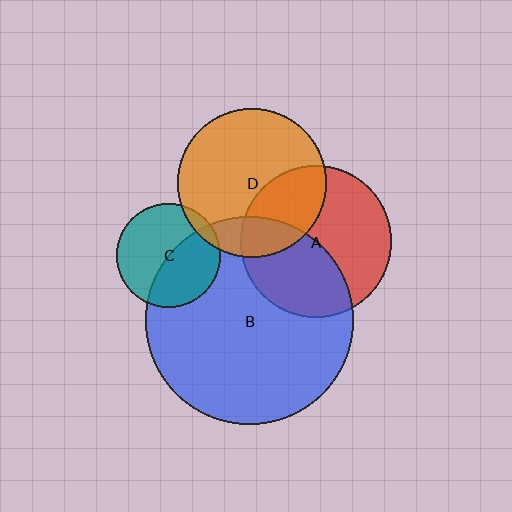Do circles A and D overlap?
Yes.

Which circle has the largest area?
Circle B (blue).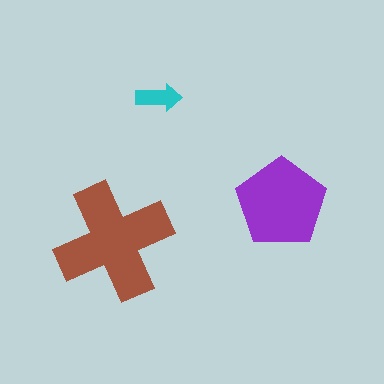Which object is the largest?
The brown cross.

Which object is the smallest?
The cyan arrow.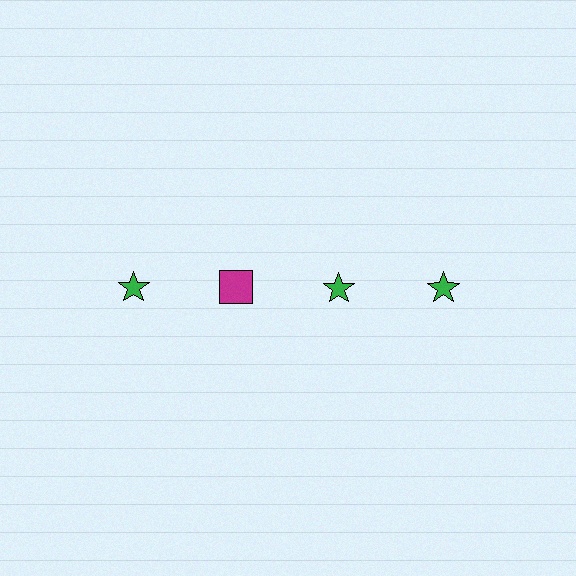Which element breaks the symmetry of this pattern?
The magenta square in the top row, second from left column breaks the symmetry. All other shapes are green stars.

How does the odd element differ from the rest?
It differs in both color (magenta instead of green) and shape (square instead of star).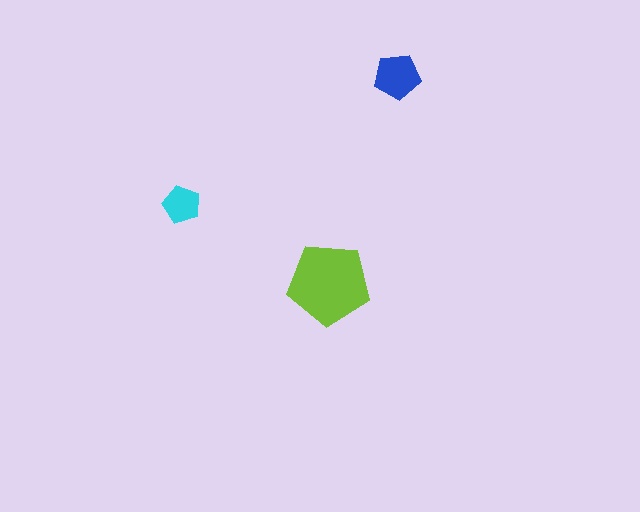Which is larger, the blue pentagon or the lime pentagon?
The lime one.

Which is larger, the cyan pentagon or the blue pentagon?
The blue one.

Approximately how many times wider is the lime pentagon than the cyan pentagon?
About 2 times wider.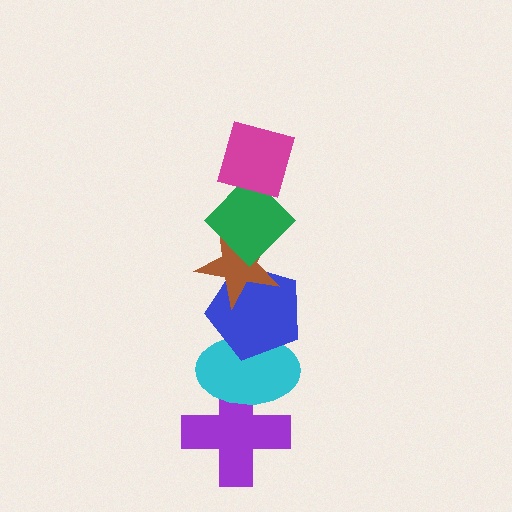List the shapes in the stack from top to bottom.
From top to bottom: the magenta diamond, the green diamond, the brown star, the blue pentagon, the cyan ellipse, the purple cross.